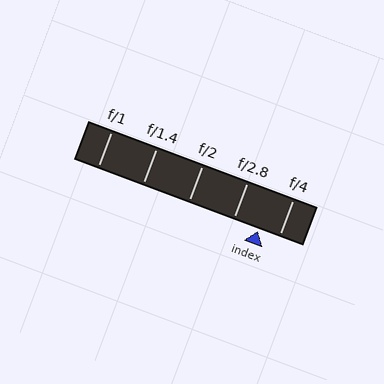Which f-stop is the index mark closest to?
The index mark is closest to f/4.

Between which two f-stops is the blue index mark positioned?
The index mark is between f/2.8 and f/4.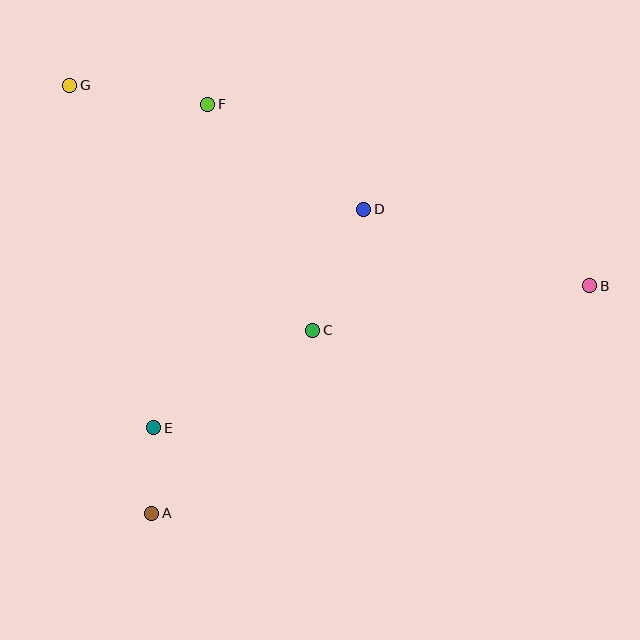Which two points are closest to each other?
Points A and E are closest to each other.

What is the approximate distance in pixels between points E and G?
The distance between E and G is approximately 353 pixels.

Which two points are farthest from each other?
Points B and G are farthest from each other.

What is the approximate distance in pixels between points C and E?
The distance between C and E is approximately 187 pixels.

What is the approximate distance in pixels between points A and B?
The distance between A and B is approximately 494 pixels.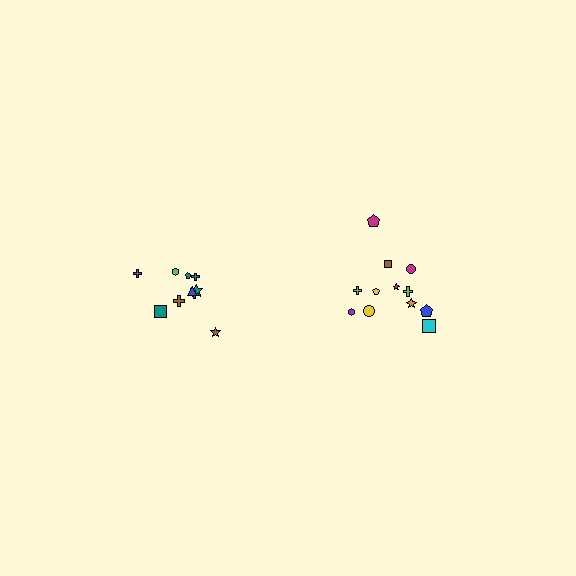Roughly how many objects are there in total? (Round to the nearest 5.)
Roughly 20 objects in total.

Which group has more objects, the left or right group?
The right group.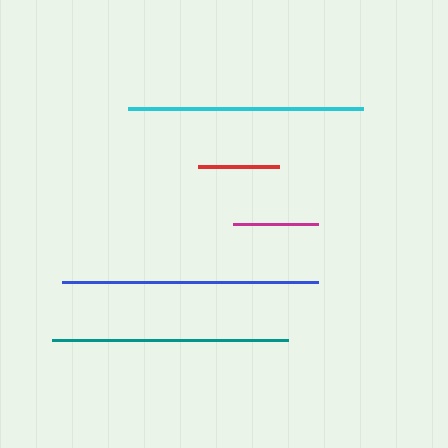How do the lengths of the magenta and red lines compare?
The magenta and red lines are approximately the same length.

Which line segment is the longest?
The blue line is the longest at approximately 257 pixels.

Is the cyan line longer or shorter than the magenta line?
The cyan line is longer than the magenta line.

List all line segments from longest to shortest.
From longest to shortest: blue, teal, cyan, magenta, red.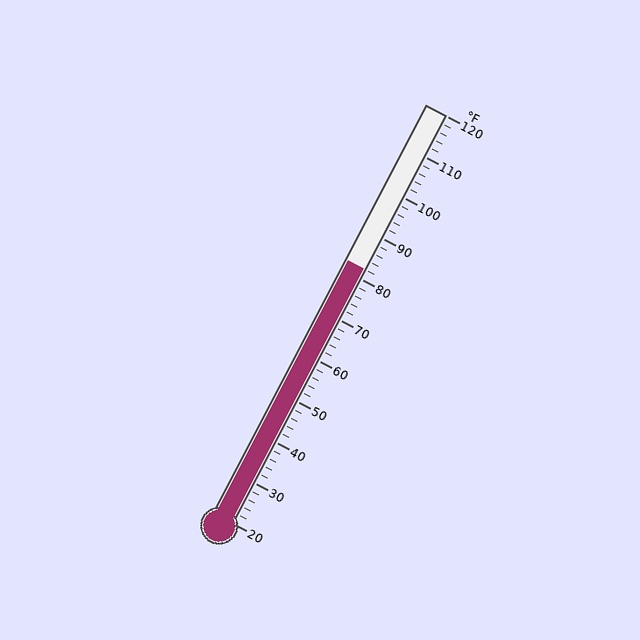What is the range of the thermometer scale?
The thermometer scale ranges from 20°F to 120°F.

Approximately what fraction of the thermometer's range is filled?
The thermometer is filled to approximately 60% of its range.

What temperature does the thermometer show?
The thermometer shows approximately 82°F.